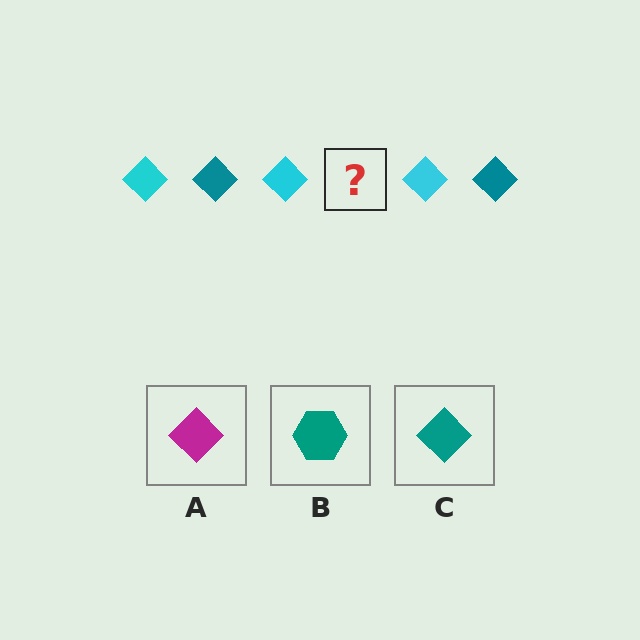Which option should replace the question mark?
Option C.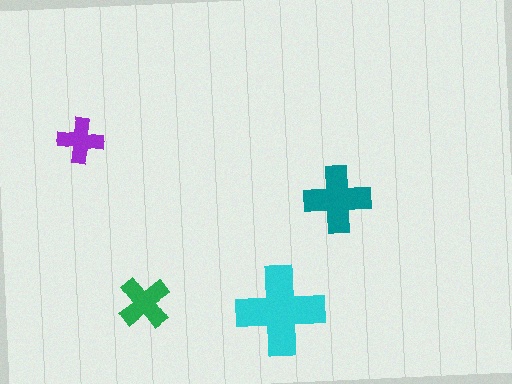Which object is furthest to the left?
The purple cross is leftmost.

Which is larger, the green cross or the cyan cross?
The cyan one.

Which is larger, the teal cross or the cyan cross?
The cyan one.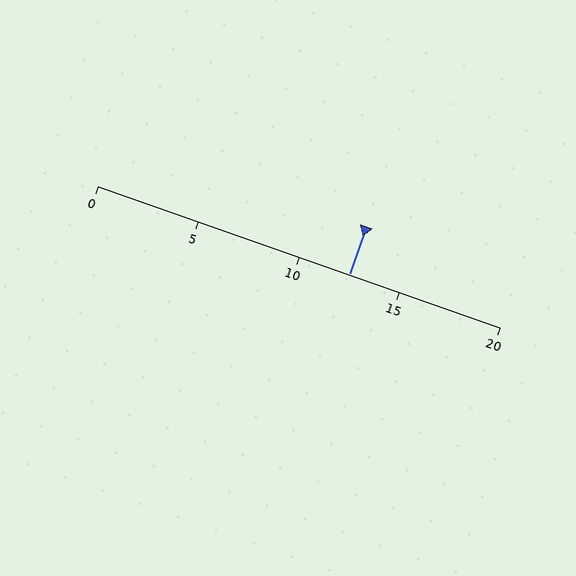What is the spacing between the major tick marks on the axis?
The major ticks are spaced 5 apart.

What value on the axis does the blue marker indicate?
The marker indicates approximately 12.5.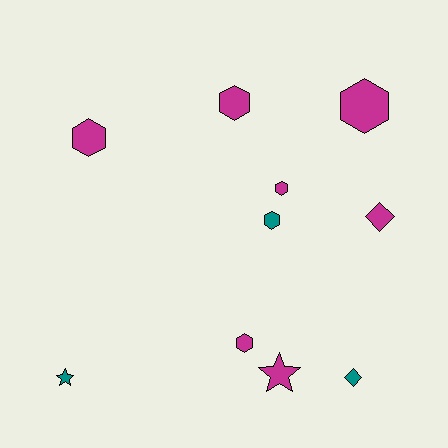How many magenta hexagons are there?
There are 5 magenta hexagons.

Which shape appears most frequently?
Hexagon, with 6 objects.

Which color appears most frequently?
Magenta, with 7 objects.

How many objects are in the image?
There are 10 objects.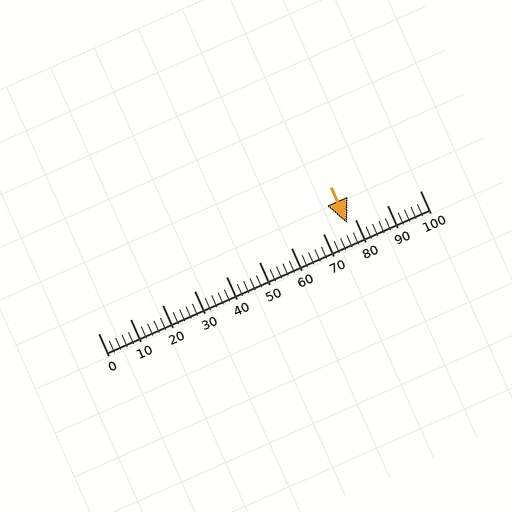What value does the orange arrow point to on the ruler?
The orange arrow points to approximately 78.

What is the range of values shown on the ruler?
The ruler shows values from 0 to 100.